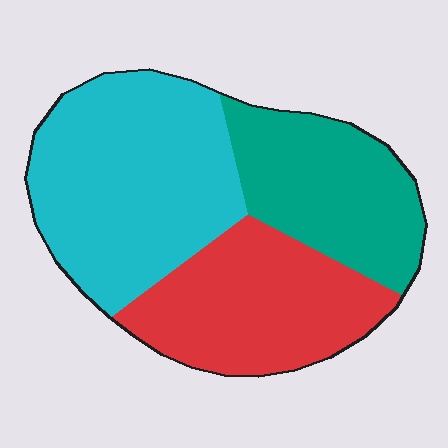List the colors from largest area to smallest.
From largest to smallest: cyan, red, teal.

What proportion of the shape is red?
Red takes up about one third (1/3) of the shape.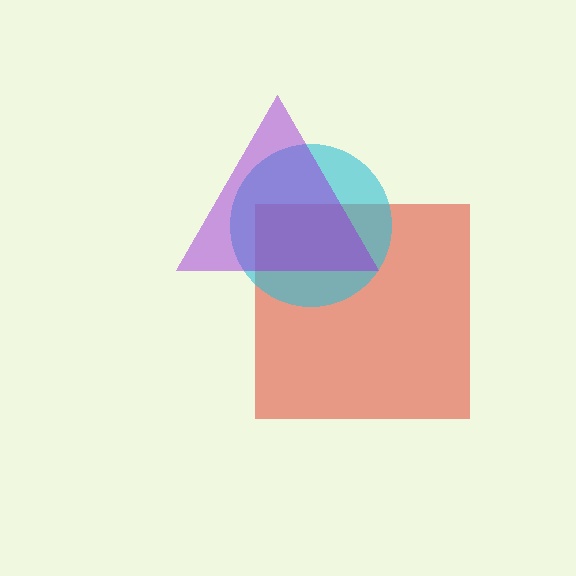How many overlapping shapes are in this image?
There are 3 overlapping shapes in the image.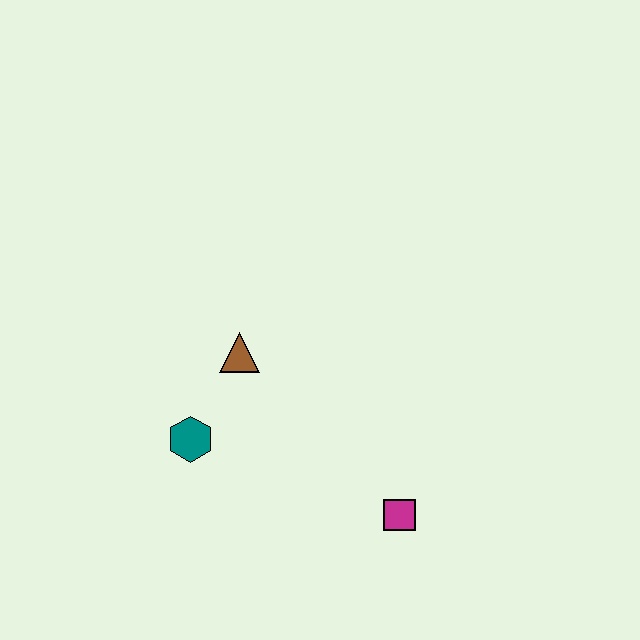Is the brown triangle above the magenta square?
Yes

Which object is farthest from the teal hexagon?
The magenta square is farthest from the teal hexagon.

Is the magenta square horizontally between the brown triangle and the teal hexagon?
No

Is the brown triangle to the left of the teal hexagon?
No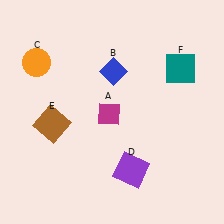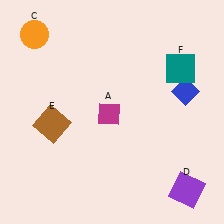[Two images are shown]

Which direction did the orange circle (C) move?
The orange circle (C) moved up.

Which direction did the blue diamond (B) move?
The blue diamond (B) moved right.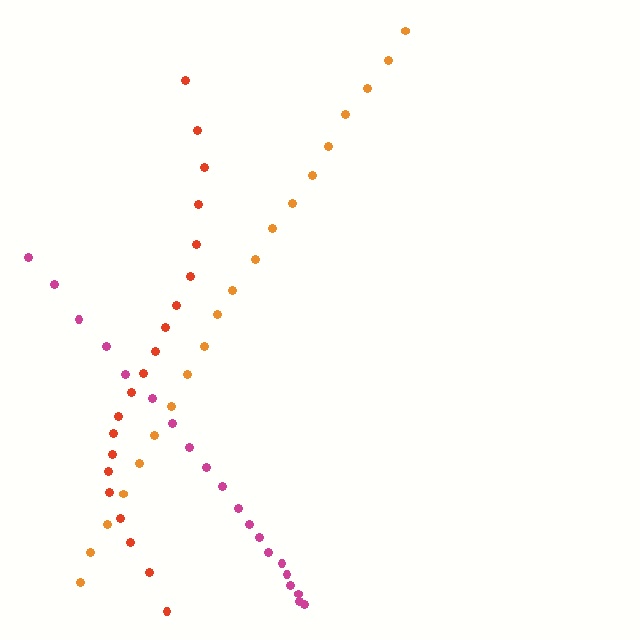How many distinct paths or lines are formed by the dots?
There are 3 distinct paths.